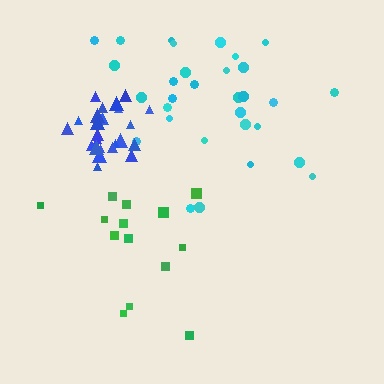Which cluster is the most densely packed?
Blue.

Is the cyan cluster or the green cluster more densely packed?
Cyan.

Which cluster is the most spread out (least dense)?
Green.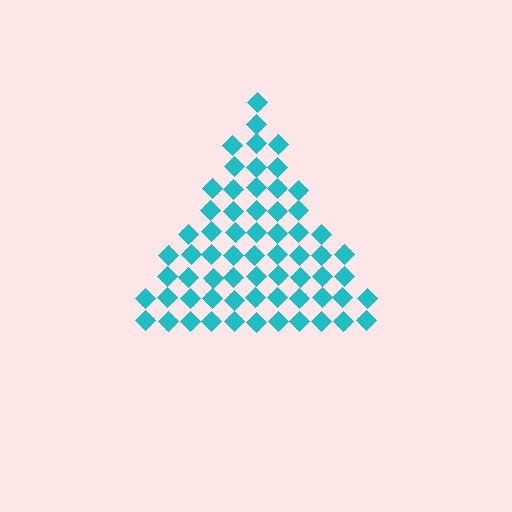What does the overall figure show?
The overall figure shows a triangle.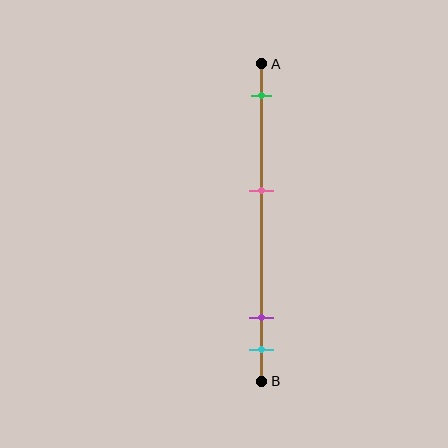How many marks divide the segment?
There are 4 marks dividing the segment.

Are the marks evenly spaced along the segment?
No, the marks are not evenly spaced.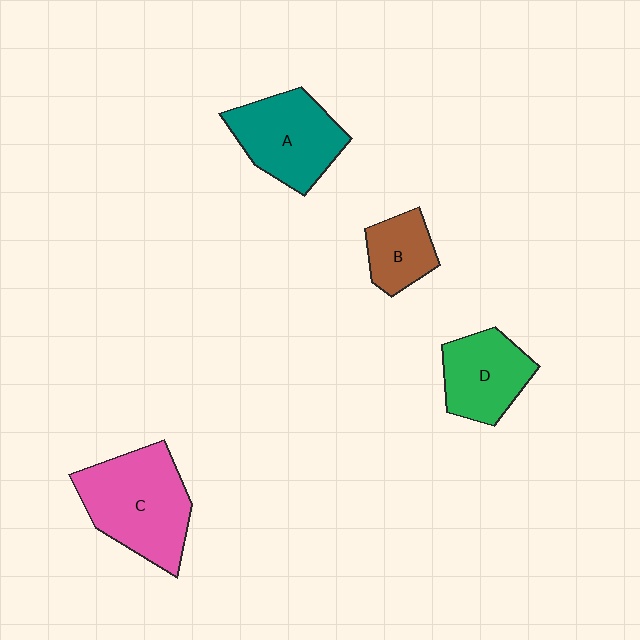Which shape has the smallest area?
Shape B (brown).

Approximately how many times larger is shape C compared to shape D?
Approximately 1.5 times.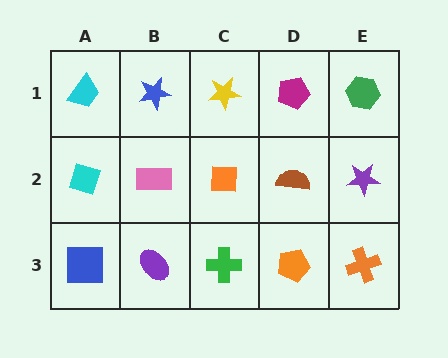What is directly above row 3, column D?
A brown semicircle.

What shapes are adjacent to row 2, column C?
A yellow star (row 1, column C), a green cross (row 3, column C), a pink rectangle (row 2, column B), a brown semicircle (row 2, column D).